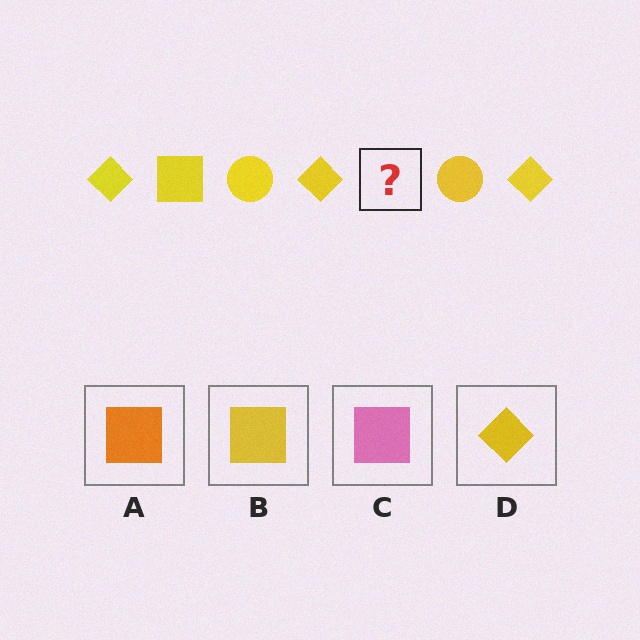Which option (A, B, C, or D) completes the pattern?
B.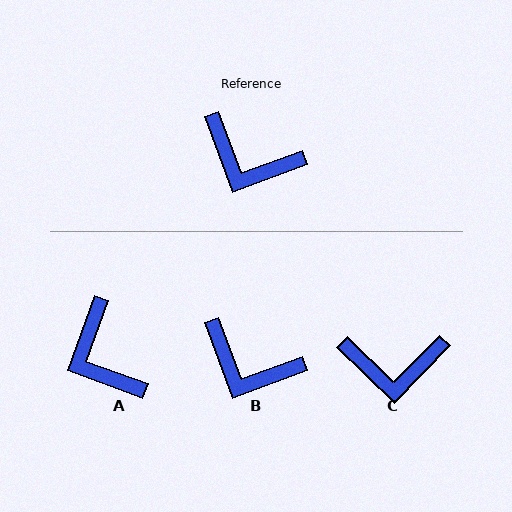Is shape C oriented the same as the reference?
No, it is off by about 26 degrees.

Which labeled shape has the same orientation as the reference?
B.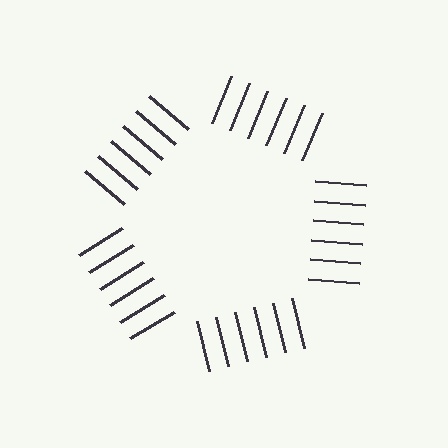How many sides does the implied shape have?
5 sides — the line-ends trace a pentagon.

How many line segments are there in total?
30 — 6 along each of the 5 edges.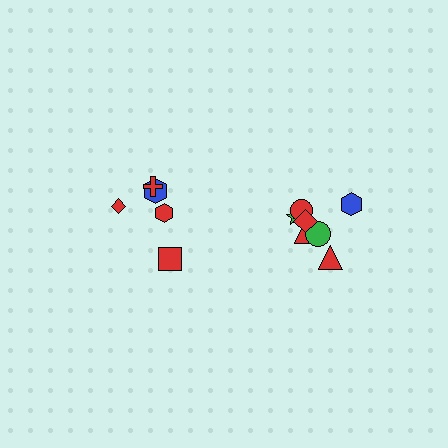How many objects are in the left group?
There are 5 objects.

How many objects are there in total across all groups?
There are 12 objects.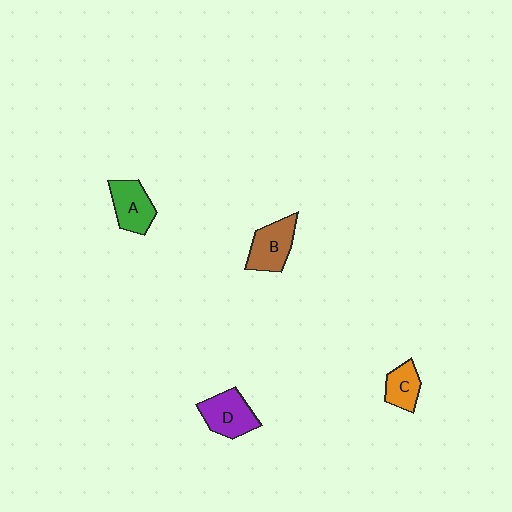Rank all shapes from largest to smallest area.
From largest to smallest: D (purple), B (brown), A (green), C (orange).